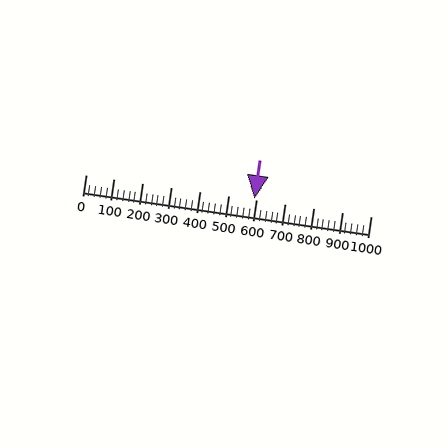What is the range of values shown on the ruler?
The ruler shows values from 0 to 1000.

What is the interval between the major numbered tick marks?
The major tick marks are spaced 100 units apart.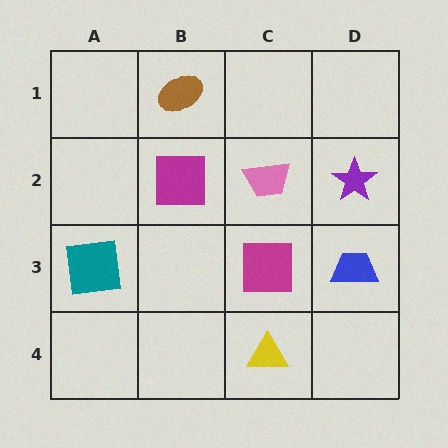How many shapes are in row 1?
1 shape.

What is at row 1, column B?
A brown ellipse.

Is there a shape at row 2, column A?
No, that cell is empty.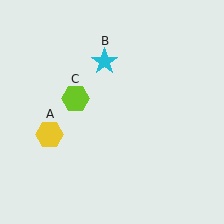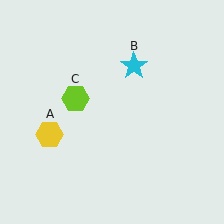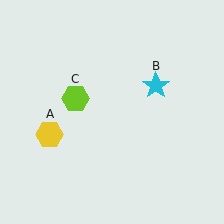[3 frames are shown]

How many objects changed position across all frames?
1 object changed position: cyan star (object B).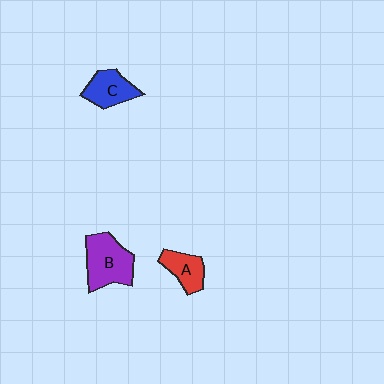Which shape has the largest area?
Shape B (purple).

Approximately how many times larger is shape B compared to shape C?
Approximately 1.5 times.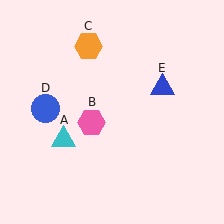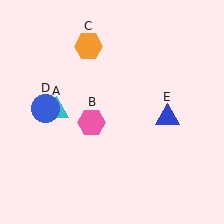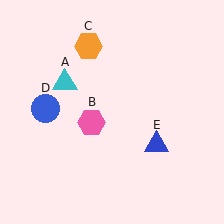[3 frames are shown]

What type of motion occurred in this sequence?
The cyan triangle (object A), blue triangle (object E) rotated clockwise around the center of the scene.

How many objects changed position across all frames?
2 objects changed position: cyan triangle (object A), blue triangle (object E).